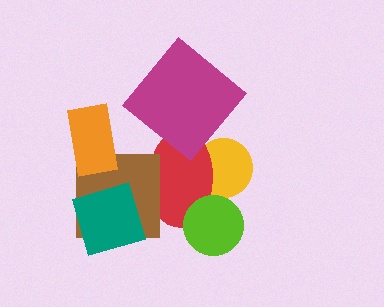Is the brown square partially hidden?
Yes, it is partially covered by another shape.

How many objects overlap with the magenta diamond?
1 object overlaps with the magenta diamond.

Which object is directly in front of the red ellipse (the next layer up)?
The lime circle is directly in front of the red ellipse.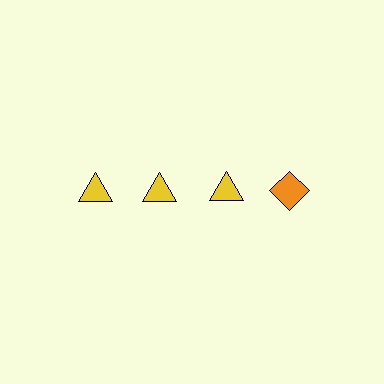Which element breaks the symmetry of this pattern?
The orange diamond in the top row, second from right column breaks the symmetry. All other shapes are yellow triangles.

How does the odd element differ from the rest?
It differs in both color (orange instead of yellow) and shape (diamond instead of triangle).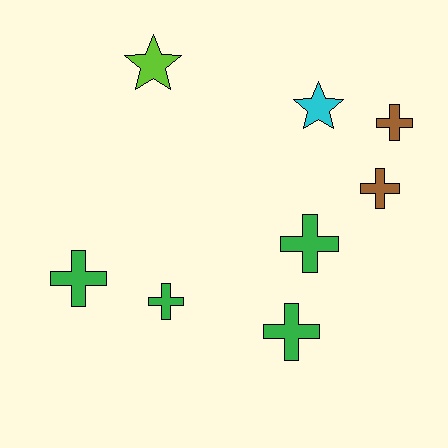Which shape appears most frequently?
Cross, with 6 objects.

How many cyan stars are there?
There is 1 cyan star.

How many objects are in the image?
There are 8 objects.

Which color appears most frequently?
Green, with 4 objects.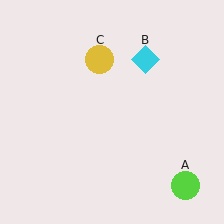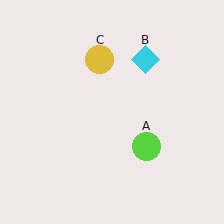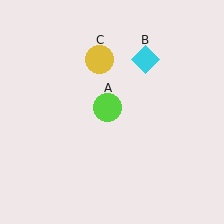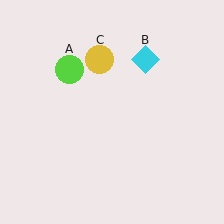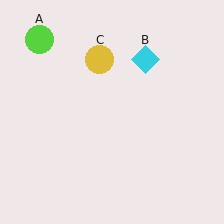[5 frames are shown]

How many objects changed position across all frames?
1 object changed position: lime circle (object A).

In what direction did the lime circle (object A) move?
The lime circle (object A) moved up and to the left.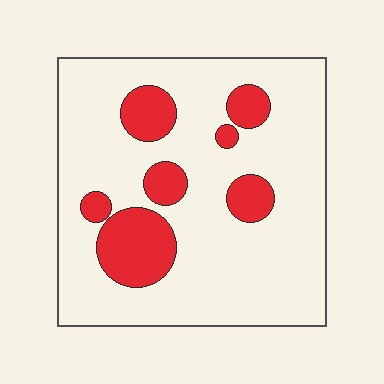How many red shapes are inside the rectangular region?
7.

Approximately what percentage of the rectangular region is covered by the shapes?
Approximately 20%.